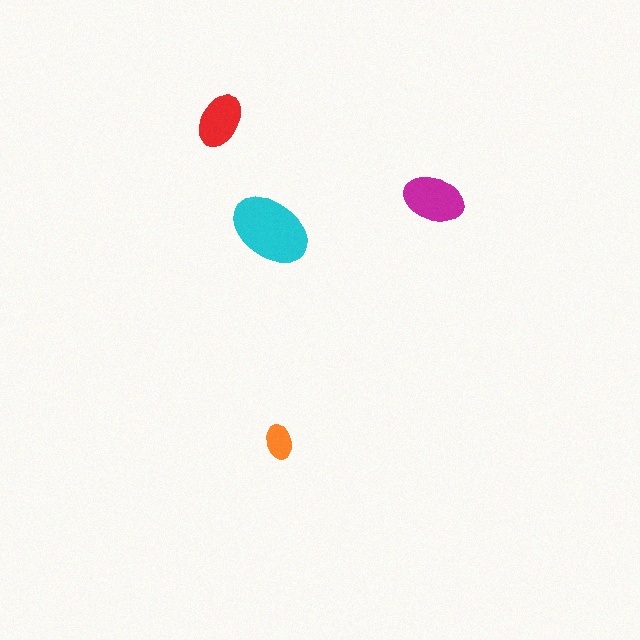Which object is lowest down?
The orange ellipse is bottommost.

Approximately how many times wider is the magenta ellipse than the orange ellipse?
About 1.5 times wider.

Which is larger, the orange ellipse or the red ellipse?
The red one.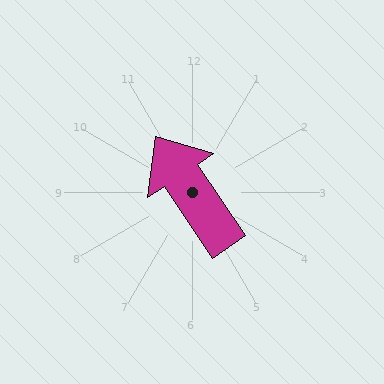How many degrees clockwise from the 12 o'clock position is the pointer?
Approximately 326 degrees.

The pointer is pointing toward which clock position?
Roughly 11 o'clock.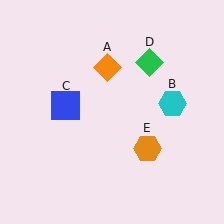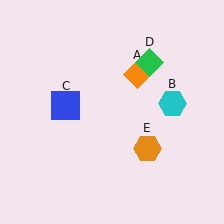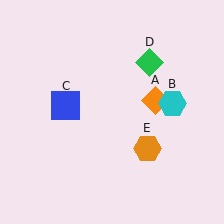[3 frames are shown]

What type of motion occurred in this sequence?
The orange diamond (object A) rotated clockwise around the center of the scene.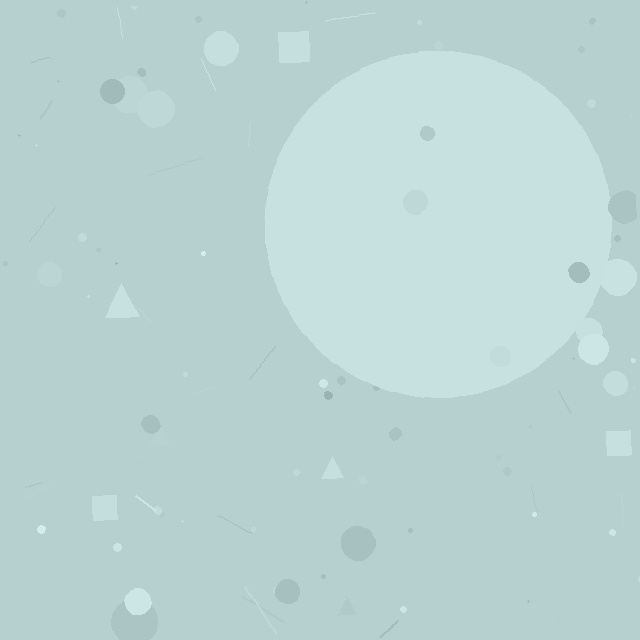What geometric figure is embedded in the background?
A circle is embedded in the background.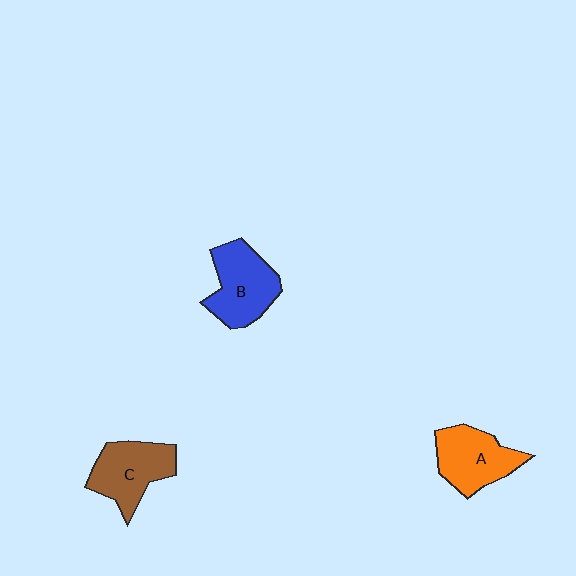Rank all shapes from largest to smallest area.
From largest to smallest: B (blue), C (brown), A (orange).